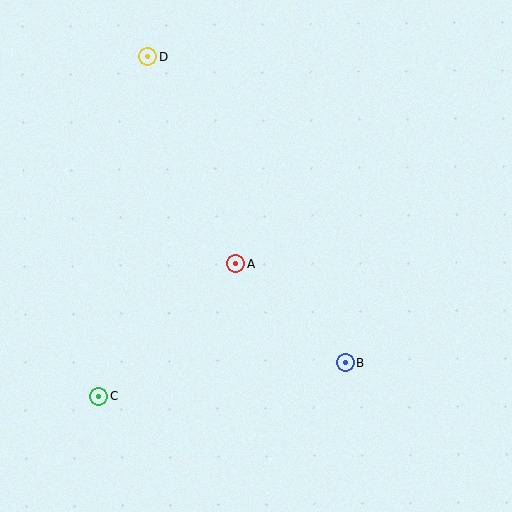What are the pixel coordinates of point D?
Point D is at (148, 57).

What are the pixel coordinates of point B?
Point B is at (345, 363).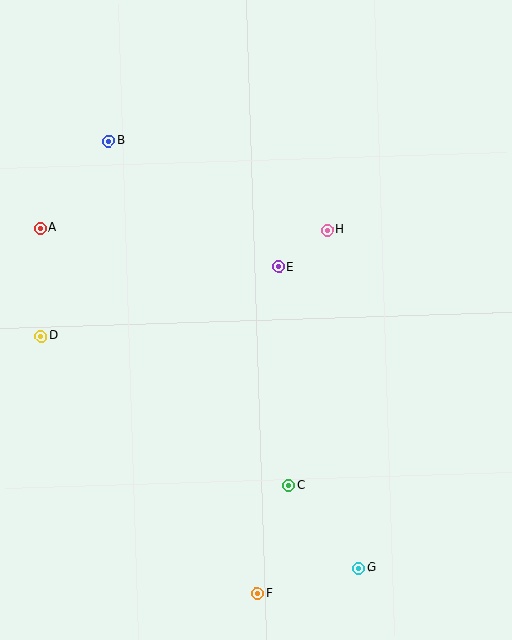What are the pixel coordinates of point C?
Point C is at (289, 485).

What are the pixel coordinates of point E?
Point E is at (279, 267).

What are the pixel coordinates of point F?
Point F is at (258, 593).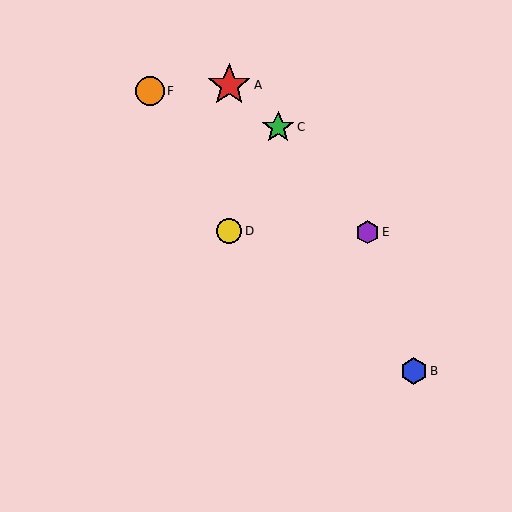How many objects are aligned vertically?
2 objects (A, D) are aligned vertically.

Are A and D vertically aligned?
Yes, both are at x≈229.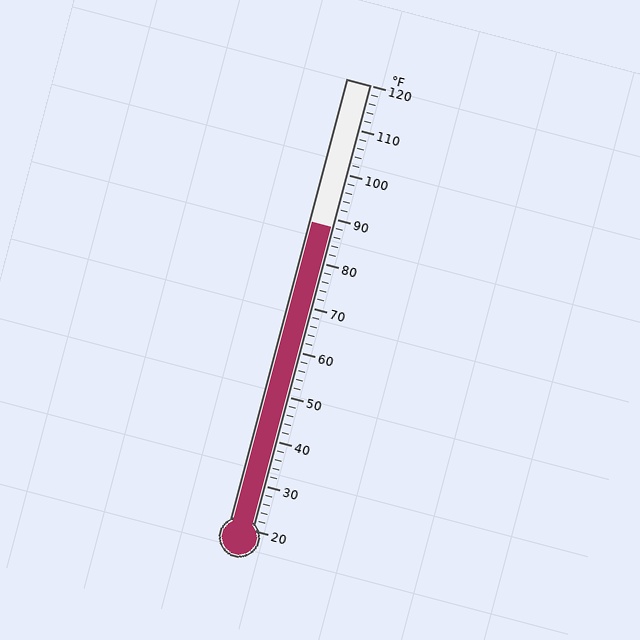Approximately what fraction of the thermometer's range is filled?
The thermometer is filled to approximately 70% of its range.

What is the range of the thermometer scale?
The thermometer scale ranges from 20°F to 120°F.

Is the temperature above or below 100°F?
The temperature is below 100°F.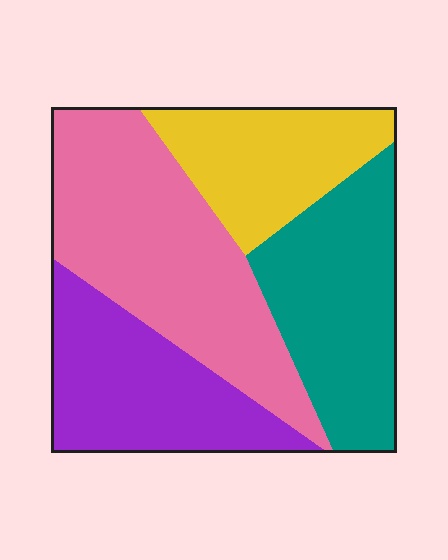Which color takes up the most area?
Pink, at roughly 35%.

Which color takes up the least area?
Yellow, at roughly 20%.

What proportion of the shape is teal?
Teal takes up between a sixth and a third of the shape.